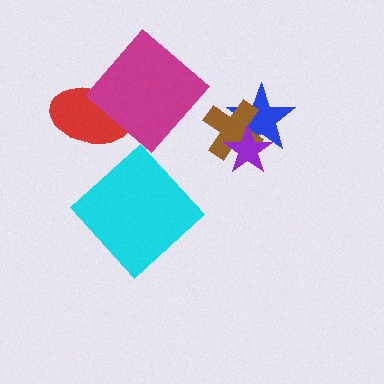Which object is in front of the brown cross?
The purple star is in front of the brown cross.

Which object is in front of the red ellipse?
The magenta diamond is in front of the red ellipse.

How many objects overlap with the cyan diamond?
0 objects overlap with the cyan diamond.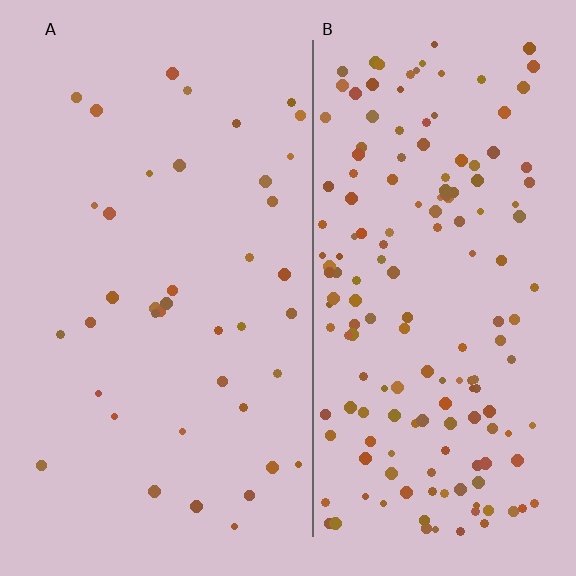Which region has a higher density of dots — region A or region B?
B (the right).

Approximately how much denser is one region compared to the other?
Approximately 4.1× — region B over region A.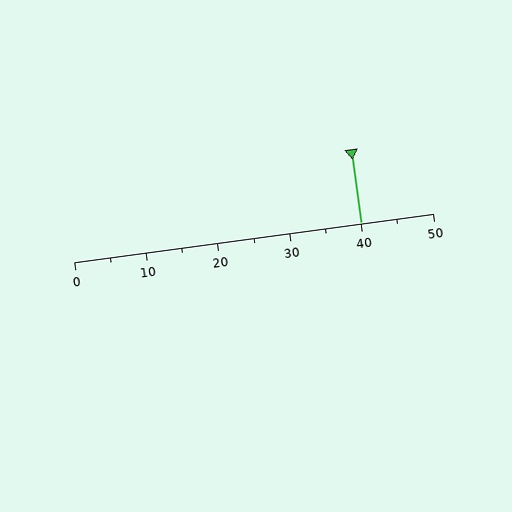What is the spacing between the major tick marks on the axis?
The major ticks are spaced 10 apart.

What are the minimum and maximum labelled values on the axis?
The axis runs from 0 to 50.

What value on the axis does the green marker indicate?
The marker indicates approximately 40.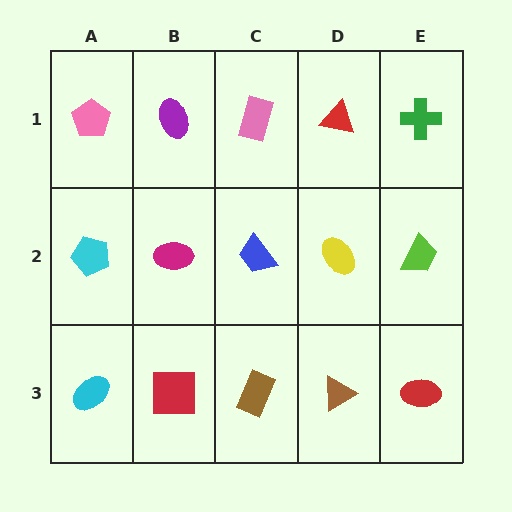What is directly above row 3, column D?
A yellow ellipse.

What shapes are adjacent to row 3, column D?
A yellow ellipse (row 2, column D), a brown rectangle (row 3, column C), a red ellipse (row 3, column E).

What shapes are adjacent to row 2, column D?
A red triangle (row 1, column D), a brown triangle (row 3, column D), a blue trapezoid (row 2, column C), a lime trapezoid (row 2, column E).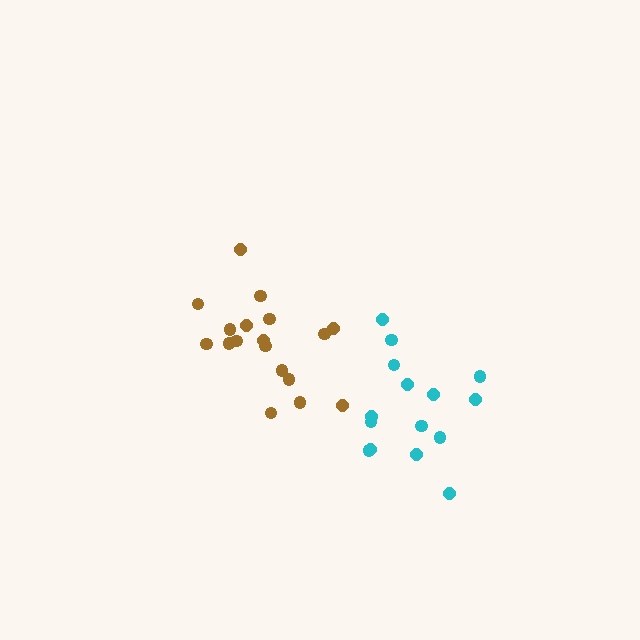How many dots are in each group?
Group 1: 18 dots, Group 2: 15 dots (33 total).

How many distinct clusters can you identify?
There are 2 distinct clusters.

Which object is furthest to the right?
The cyan cluster is rightmost.